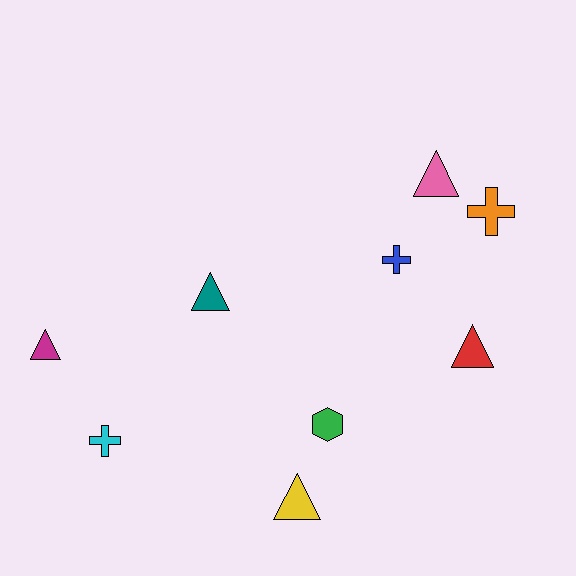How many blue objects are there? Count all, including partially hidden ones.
There is 1 blue object.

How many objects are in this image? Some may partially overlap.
There are 9 objects.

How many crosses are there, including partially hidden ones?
There are 3 crosses.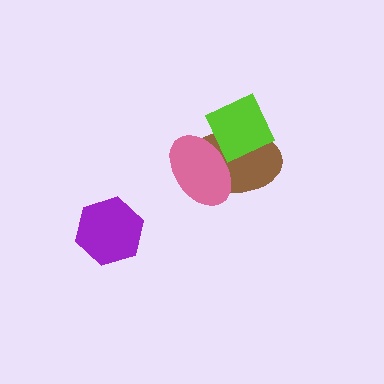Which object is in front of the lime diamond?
The pink ellipse is in front of the lime diamond.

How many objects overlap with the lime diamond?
2 objects overlap with the lime diamond.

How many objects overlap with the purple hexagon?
0 objects overlap with the purple hexagon.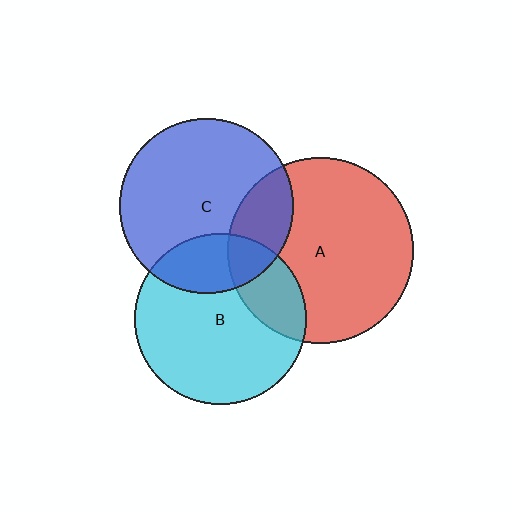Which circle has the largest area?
Circle A (red).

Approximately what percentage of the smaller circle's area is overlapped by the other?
Approximately 25%.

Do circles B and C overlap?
Yes.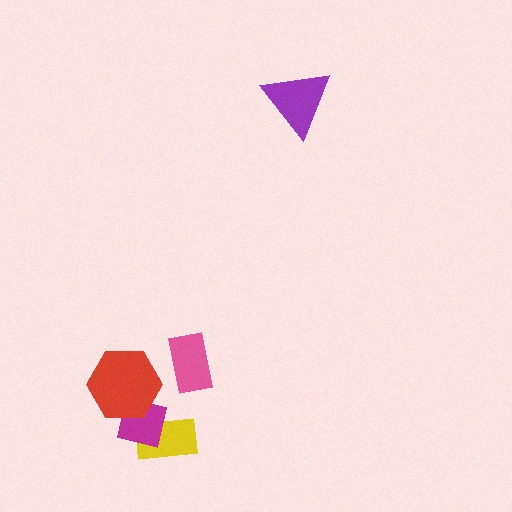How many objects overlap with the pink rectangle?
0 objects overlap with the pink rectangle.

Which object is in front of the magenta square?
The red hexagon is in front of the magenta square.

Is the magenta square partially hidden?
Yes, it is partially covered by another shape.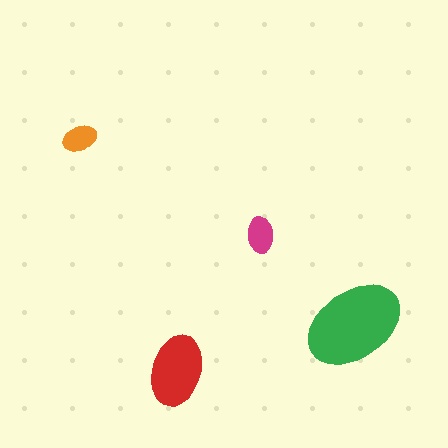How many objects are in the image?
There are 4 objects in the image.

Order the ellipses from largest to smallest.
the green one, the red one, the magenta one, the orange one.